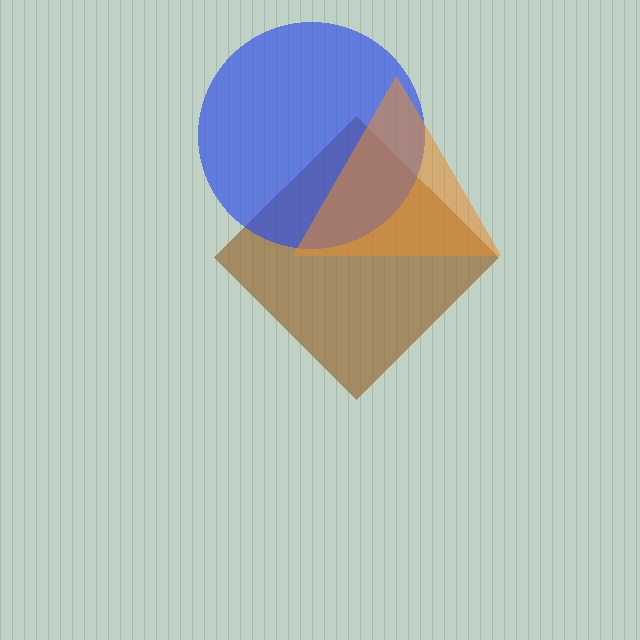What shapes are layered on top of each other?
The layered shapes are: a brown diamond, a blue circle, an orange triangle.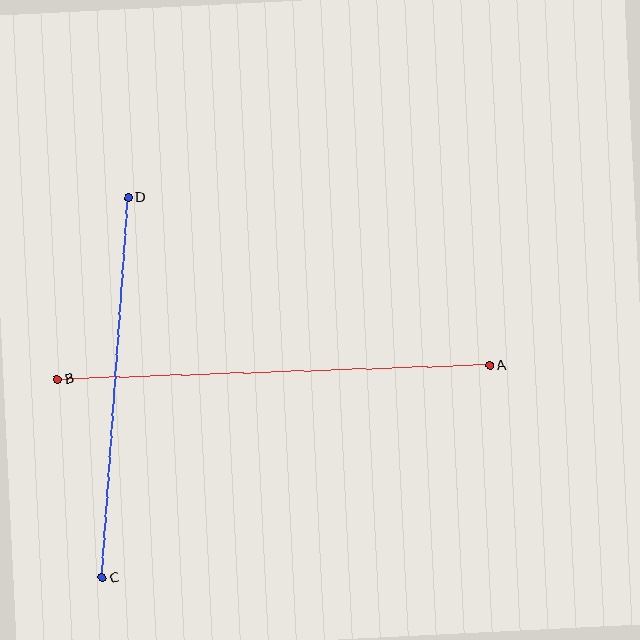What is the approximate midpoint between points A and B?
The midpoint is at approximately (273, 372) pixels.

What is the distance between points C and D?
The distance is approximately 381 pixels.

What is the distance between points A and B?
The distance is approximately 433 pixels.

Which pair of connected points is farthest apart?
Points A and B are farthest apart.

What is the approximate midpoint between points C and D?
The midpoint is at approximately (115, 387) pixels.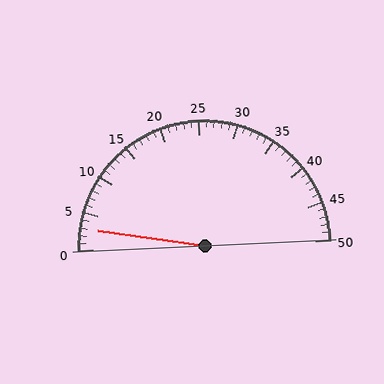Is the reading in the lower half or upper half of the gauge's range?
The reading is in the lower half of the range (0 to 50).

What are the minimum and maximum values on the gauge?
The gauge ranges from 0 to 50.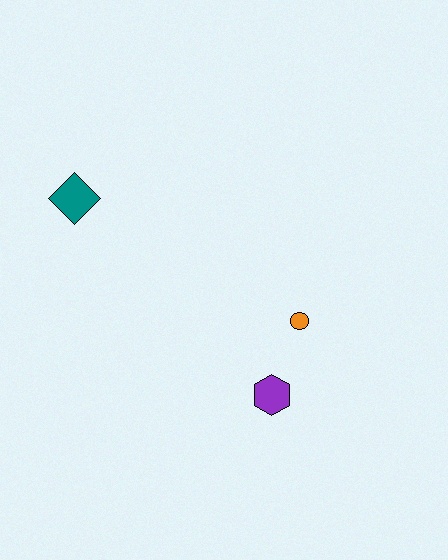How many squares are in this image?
There are no squares.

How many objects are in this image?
There are 3 objects.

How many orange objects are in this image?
There is 1 orange object.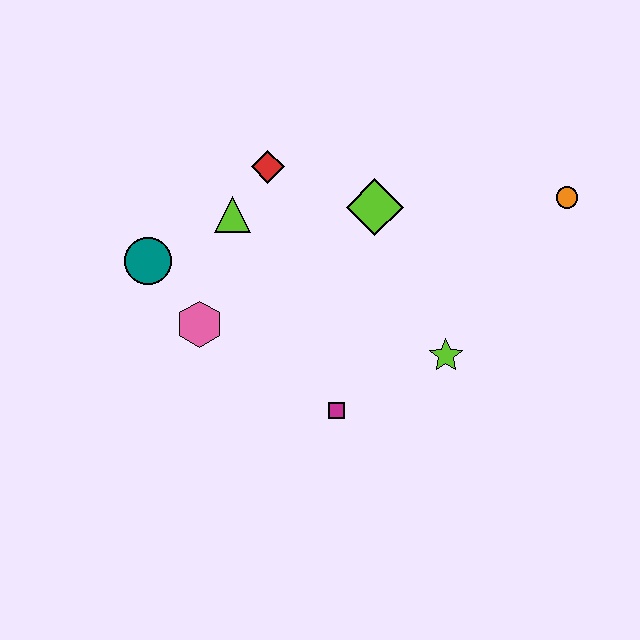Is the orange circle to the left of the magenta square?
No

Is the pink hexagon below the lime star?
No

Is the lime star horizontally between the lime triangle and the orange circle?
Yes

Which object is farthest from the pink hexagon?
The orange circle is farthest from the pink hexagon.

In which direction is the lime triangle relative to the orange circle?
The lime triangle is to the left of the orange circle.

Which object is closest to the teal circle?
The pink hexagon is closest to the teal circle.